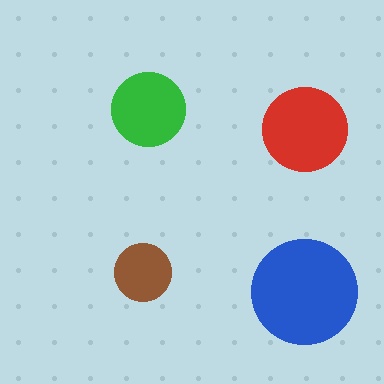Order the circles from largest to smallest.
the blue one, the red one, the green one, the brown one.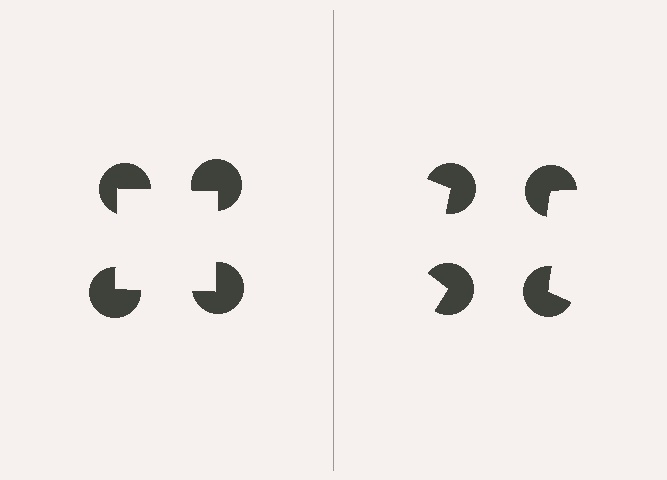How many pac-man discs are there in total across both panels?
8 — 4 on each side.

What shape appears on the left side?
An illusory square.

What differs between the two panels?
The pac-man discs are positioned identically on both sides; only the wedge orientations differ. On the left they align to a square; on the right they are misaligned.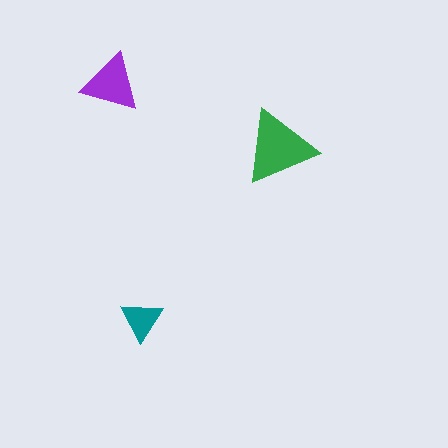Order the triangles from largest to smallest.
the green one, the purple one, the teal one.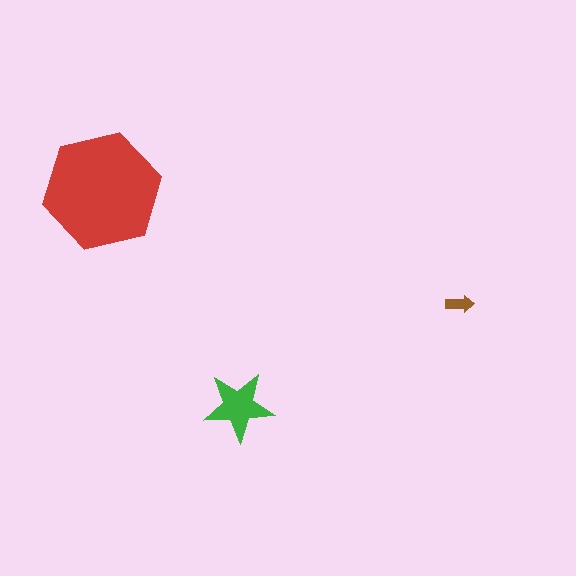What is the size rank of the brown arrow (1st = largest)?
3rd.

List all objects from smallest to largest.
The brown arrow, the green star, the red hexagon.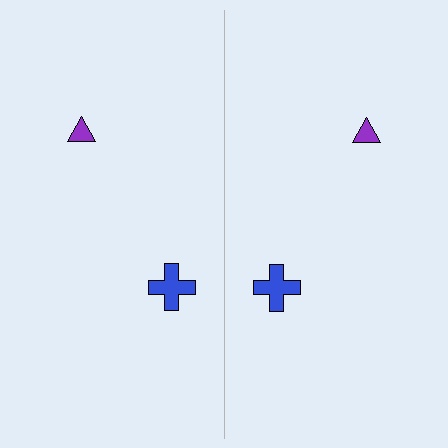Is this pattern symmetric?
Yes, this pattern has bilateral (reflection) symmetry.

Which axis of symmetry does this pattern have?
The pattern has a vertical axis of symmetry running through the center of the image.